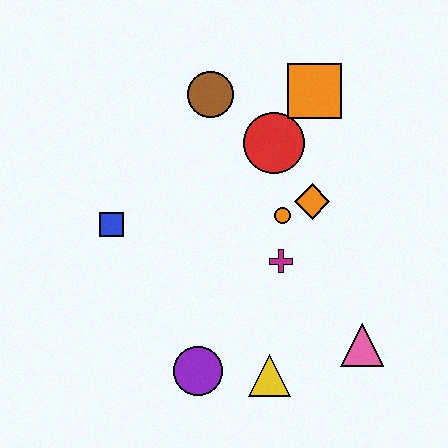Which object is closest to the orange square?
The red circle is closest to the orange square.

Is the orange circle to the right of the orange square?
No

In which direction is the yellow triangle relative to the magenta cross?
The yellow triangle is below the magenta cross.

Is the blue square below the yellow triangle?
No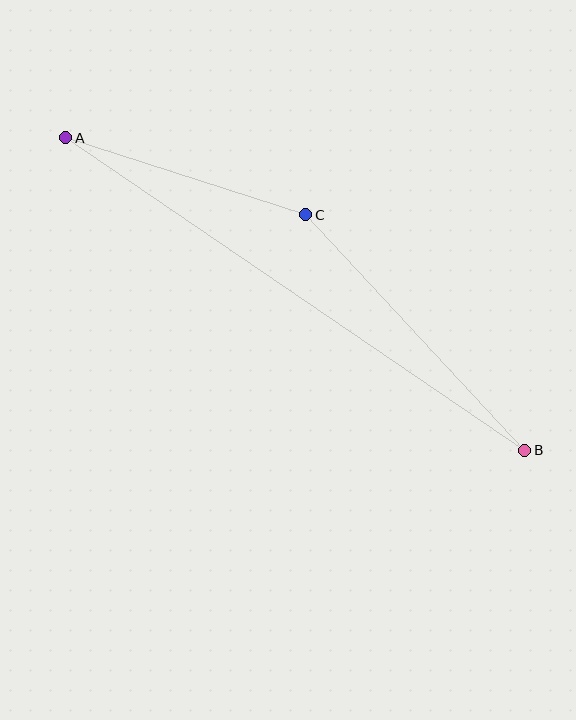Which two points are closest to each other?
Points A and C are closest to each other.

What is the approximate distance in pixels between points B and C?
The distance between B and C is approximately 322 pixels.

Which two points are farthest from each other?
Points A and B are farthest from each other.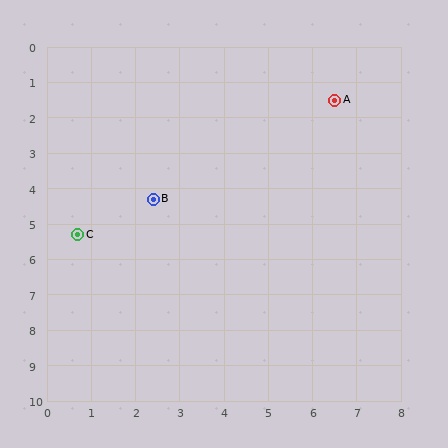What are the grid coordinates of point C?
Point C is at approximately (0.7, 5.3).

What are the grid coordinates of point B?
Point B is at approximately (2.4, 4.3).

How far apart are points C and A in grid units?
Points C and A are about 6.9 grid units apart.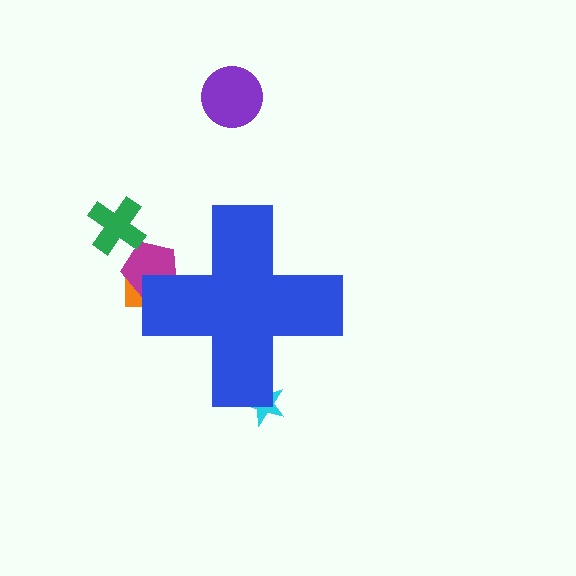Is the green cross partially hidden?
No, the green cross is fully visible.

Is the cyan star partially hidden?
Yes, the cyan star is partially hidden behind the blue cross.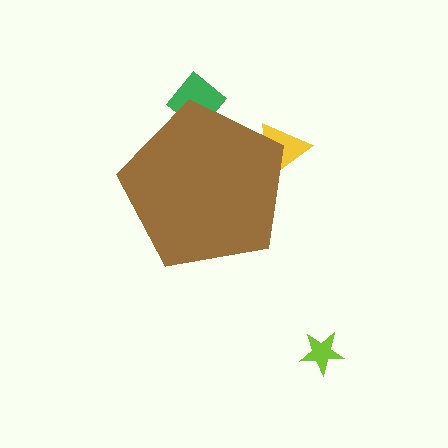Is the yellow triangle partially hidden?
Yes, the yellow triangle is partially hidden behind the brown pentagon.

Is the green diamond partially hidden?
Yes, the green diamond is partially hidden behind the brown pentagon.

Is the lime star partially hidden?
No, the lime star is fully visible.